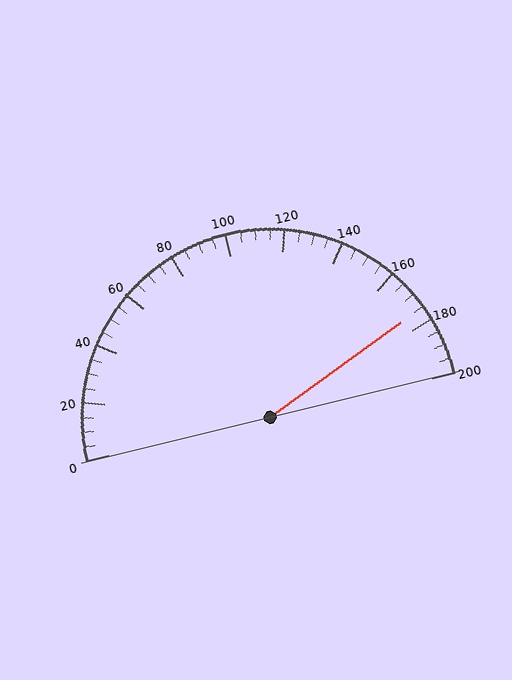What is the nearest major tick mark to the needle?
The nearest major tick mark is 180.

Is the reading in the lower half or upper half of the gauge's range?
The reading is in the upper half of the range (0 to 200).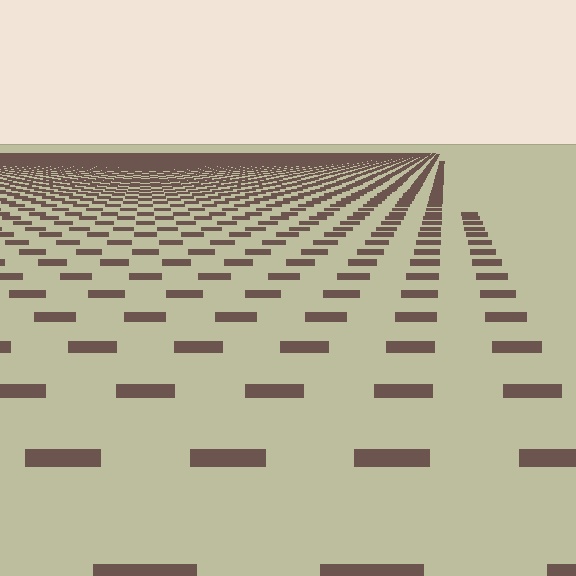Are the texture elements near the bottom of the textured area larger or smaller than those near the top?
Larger. Near the bottom, elements are closer to the viewer and appear at a bigger on-screen size.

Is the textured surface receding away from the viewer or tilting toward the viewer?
The surface is receding away from the viewer. Texture elements get smaller and denser toward the top.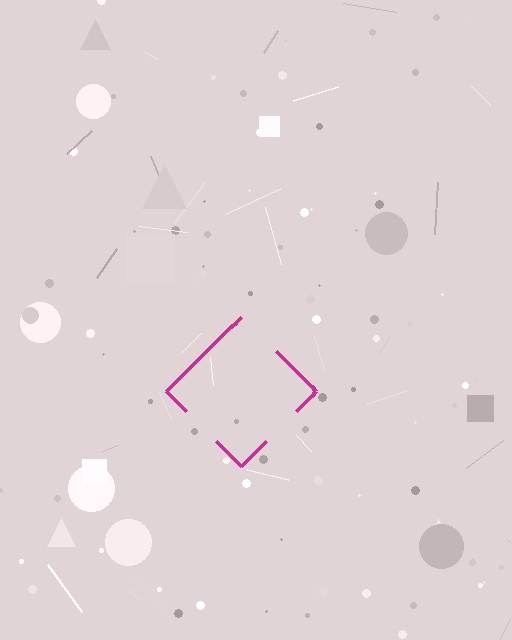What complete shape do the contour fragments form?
The contour fragments form a diamond.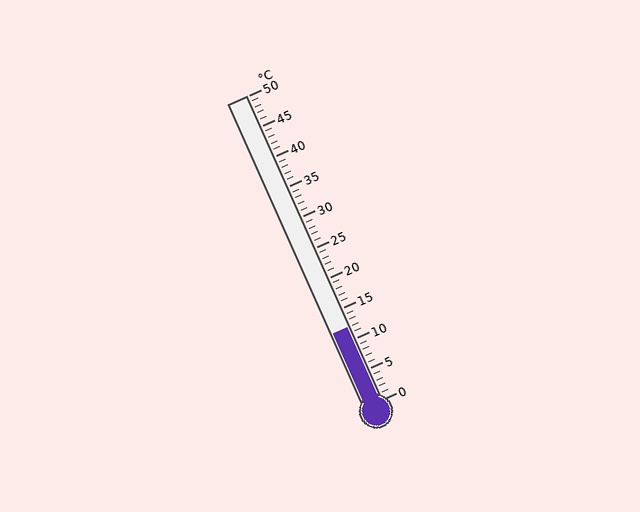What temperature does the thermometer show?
The thermometer shows approximately 12°C.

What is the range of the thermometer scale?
The thermometer scale ranges from 0°C to 50°C.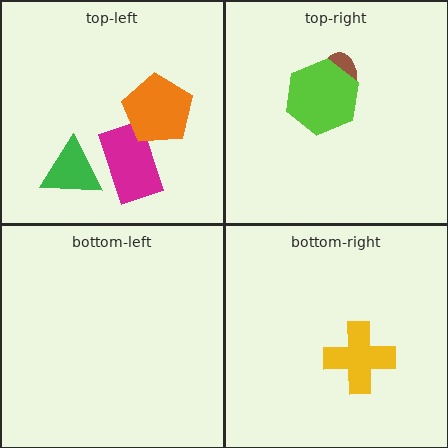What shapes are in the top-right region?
The brown ellipse, the lime hexagon.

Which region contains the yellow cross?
The bottom-right region.